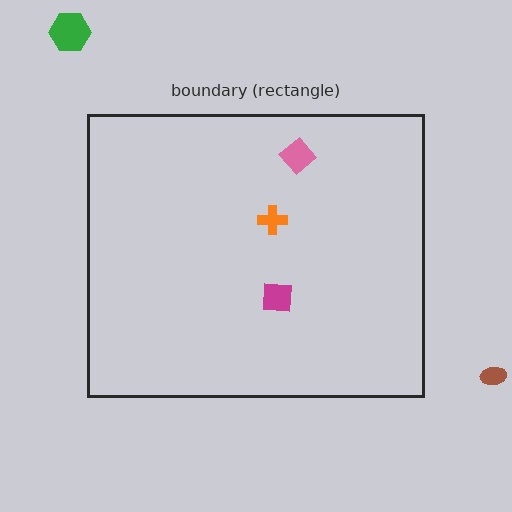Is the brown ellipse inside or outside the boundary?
Outside.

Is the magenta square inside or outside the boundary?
Inside.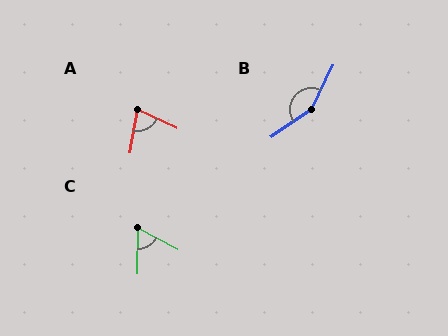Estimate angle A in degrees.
Approximately 75 degrees.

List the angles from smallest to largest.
C (62°), A (75°), B (150°).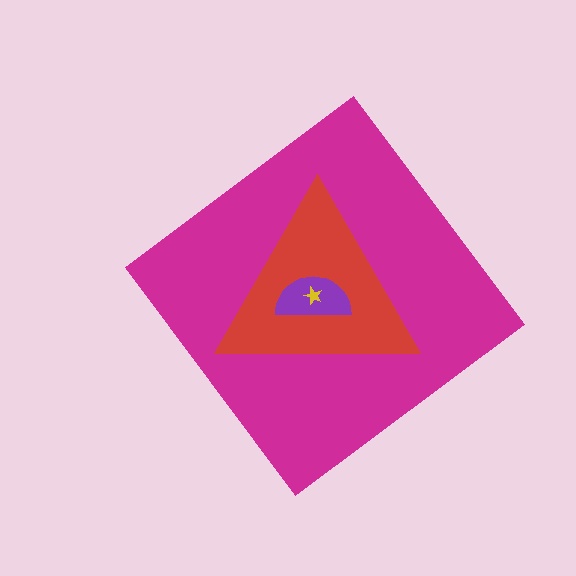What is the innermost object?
The yellow star.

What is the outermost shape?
The magenta diamond.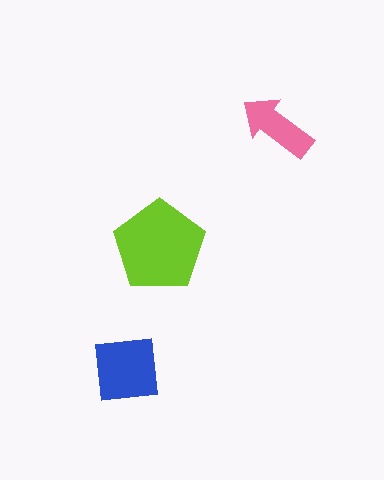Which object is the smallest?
The pink arrow.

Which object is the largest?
The lime pentagon.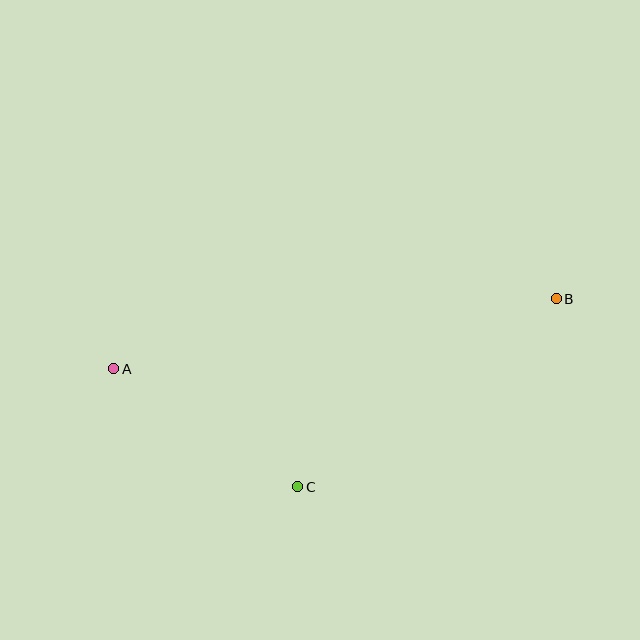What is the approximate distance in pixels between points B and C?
The distance between B and C is approximately 320 pixels.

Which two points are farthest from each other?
Points A and B are farthest from each other.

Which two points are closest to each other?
Points A and C are closest to each other.